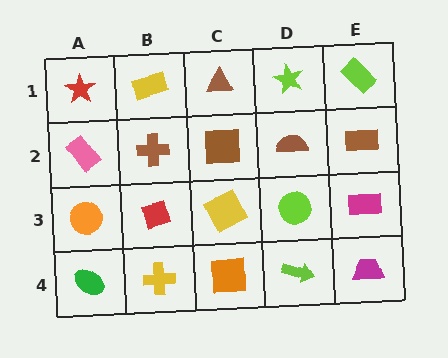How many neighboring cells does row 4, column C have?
3.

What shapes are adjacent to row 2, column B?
A yellow rectangle (row 1, column B), a red diamond (row 3, column B), a pink rectangle (row 2, column A), a brown square (row 2, column C).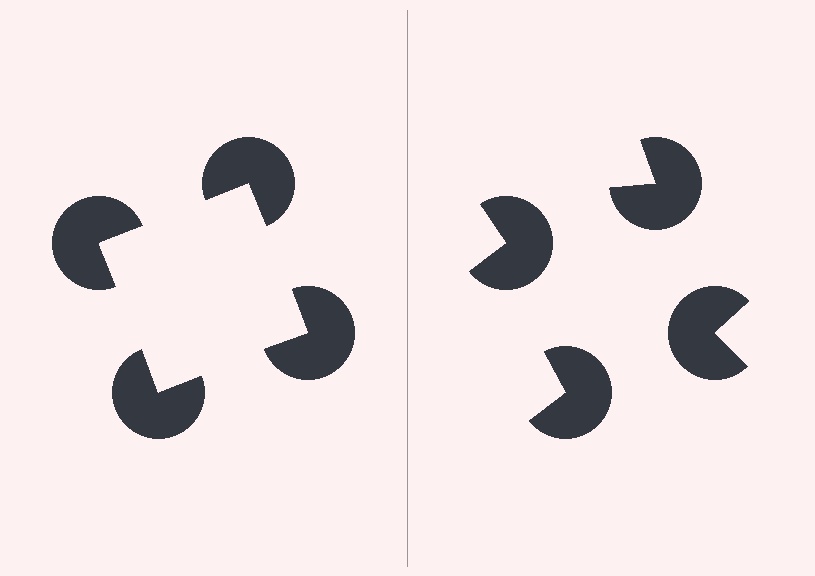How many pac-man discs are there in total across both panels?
8 — 4 on each side.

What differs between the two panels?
The pac-man discs are positioned identically on both sides; only the wedge orientations differ. On the left they align to a square; on the right they are misaligned.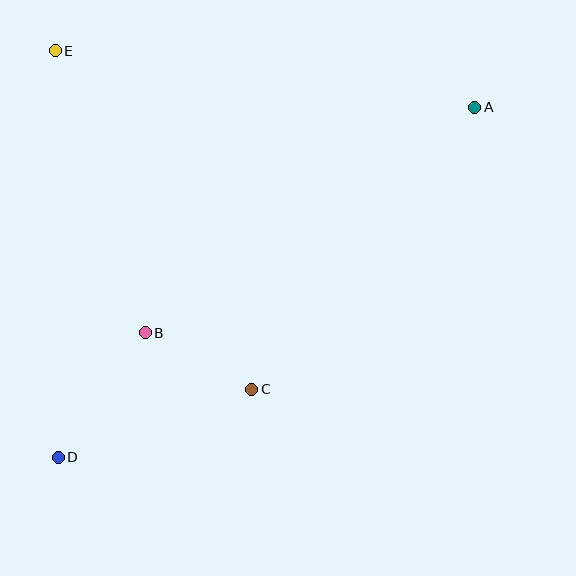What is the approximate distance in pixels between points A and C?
The distance between A and C is approximately 359 pixels.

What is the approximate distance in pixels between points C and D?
The distance between C and D is approximately 205 pixels.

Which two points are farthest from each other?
Points A and D are farthest from each other.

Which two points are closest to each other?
Points B and C are closest to each other.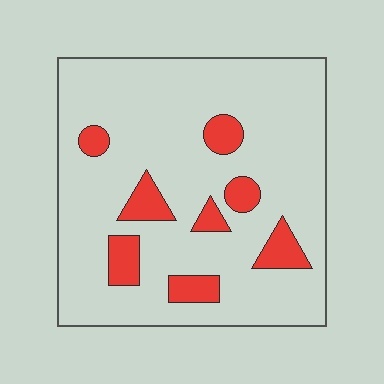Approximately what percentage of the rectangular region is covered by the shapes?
Approximately 15%.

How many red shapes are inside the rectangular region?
8.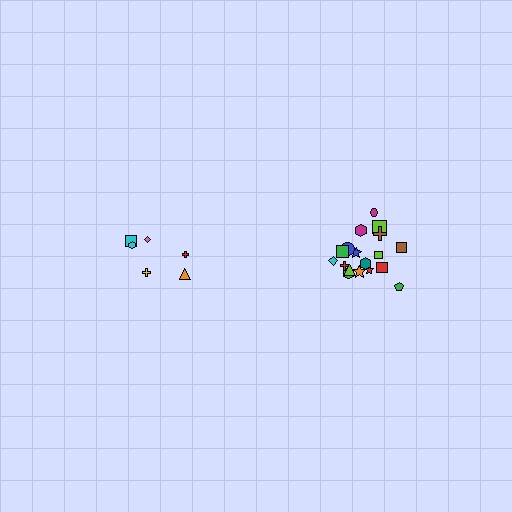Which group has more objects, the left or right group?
The right group.